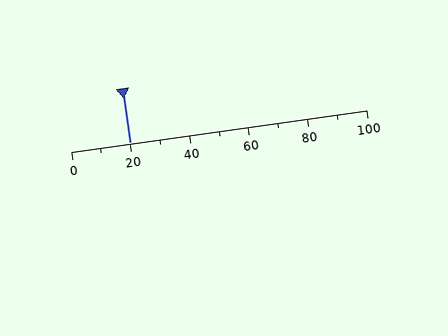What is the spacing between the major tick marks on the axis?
The major ticks are spaced 20 apart.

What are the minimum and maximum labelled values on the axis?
The axis runs from 0 to 100.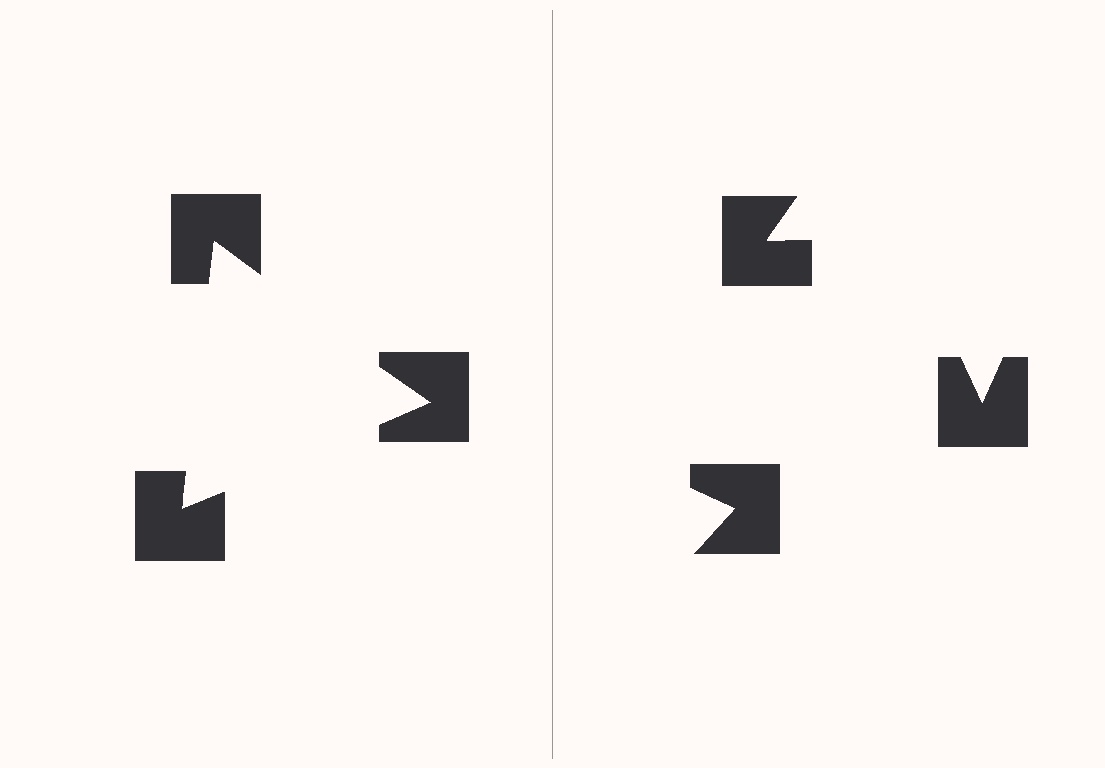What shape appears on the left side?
An illusory triangle.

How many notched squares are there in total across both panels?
6 — 3 on each side.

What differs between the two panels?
The notched squares are positioned identically on both sides; only the wedge orientations differ. On the left they align to a triangle; on the right they are misaligned.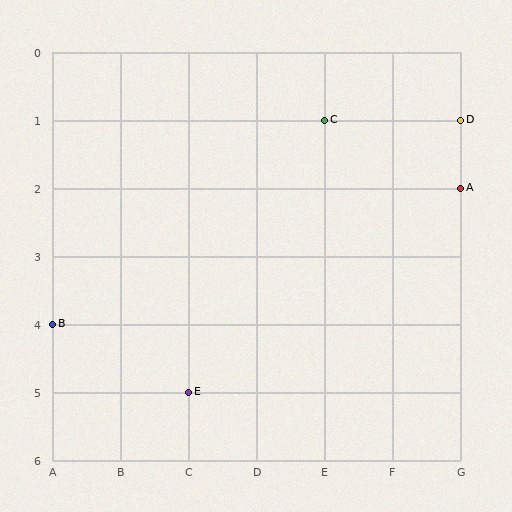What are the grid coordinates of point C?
Point C is at grid coordinates (E, 1).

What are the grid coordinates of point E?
Point E is at grid coordinates (C, 5).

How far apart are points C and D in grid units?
Points C and D are 2 columns apart.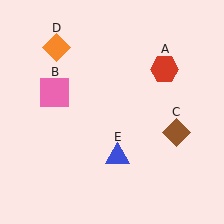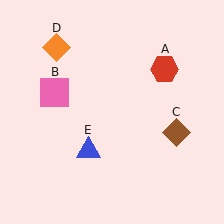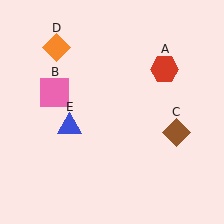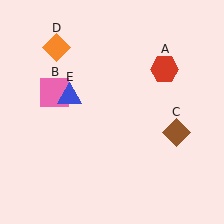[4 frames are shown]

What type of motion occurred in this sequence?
The blue triangle (object E) rotated clockwise around the center of the scene.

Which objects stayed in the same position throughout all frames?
Red hexagon (object A) and pink square (object B) and brown diamond (object C) and orange diamond (object D) remained stationary.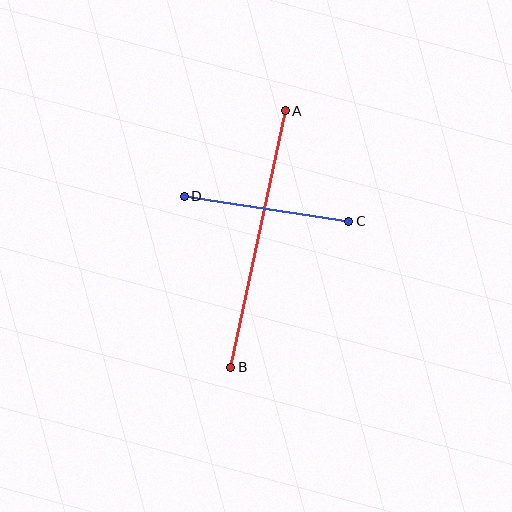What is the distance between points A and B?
The distance is approximately 262 pixels.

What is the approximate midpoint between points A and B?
The midpoint is at approximately (258, 239) pixels.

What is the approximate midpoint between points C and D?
The midpoint is at approximately (266, 209) pixels.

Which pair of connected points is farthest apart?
Points A and B are farthest apart.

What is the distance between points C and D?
The distance is approximately 167 pixels.